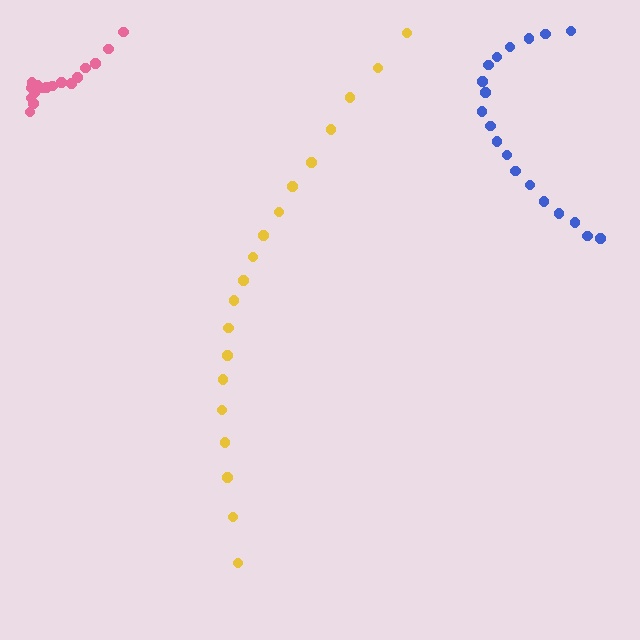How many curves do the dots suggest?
There are 3 distinct paths.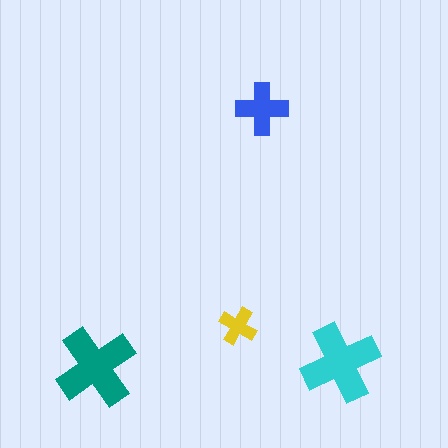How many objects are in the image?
There are 4 objects in the image.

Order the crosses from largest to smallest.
the teal one, the cyan one, the blue one, the yellow one.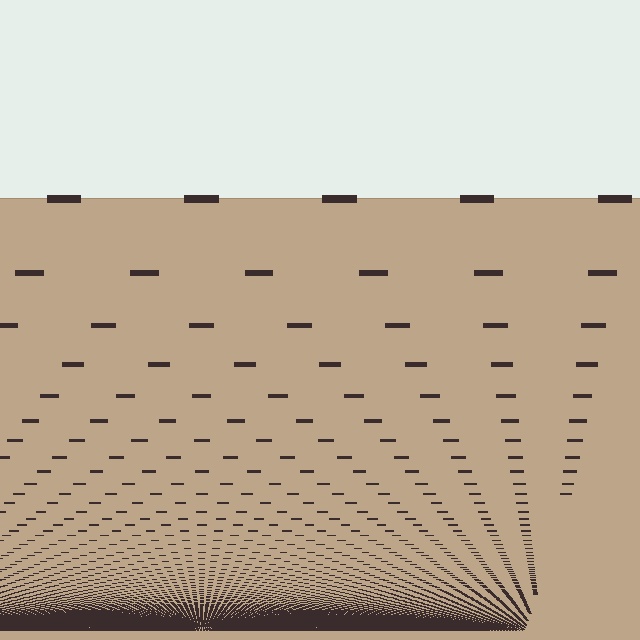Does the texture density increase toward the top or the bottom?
Density increases toward the bottom.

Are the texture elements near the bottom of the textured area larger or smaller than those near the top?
Smaller. The gradient is inverted — elements near the bottom are smaller and denser.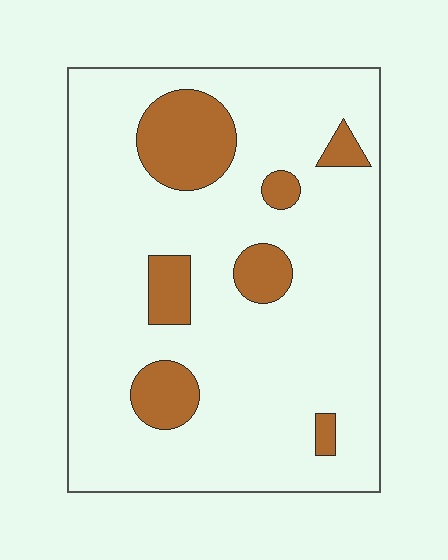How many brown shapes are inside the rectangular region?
7.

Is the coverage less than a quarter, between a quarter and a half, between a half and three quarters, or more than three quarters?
Less than a quarter.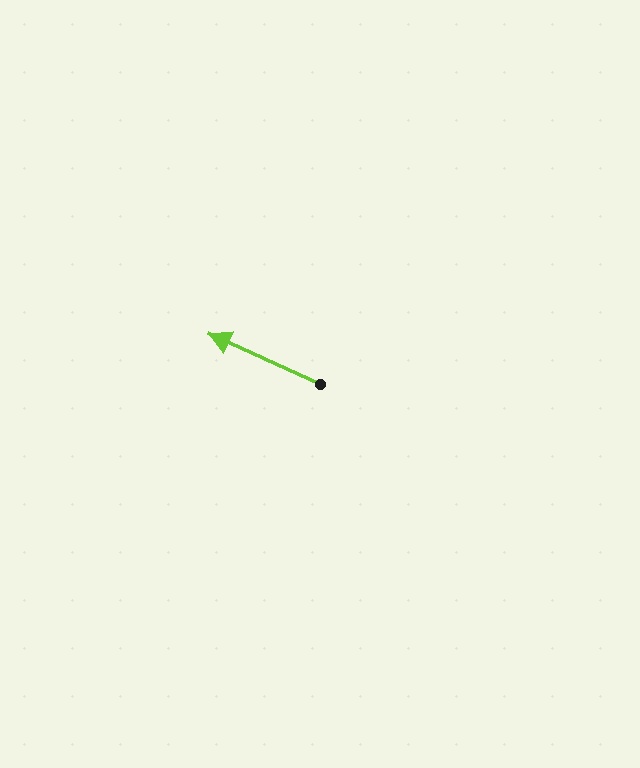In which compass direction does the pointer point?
Northwest.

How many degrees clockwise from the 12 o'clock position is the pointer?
Approximately 295 degrees.